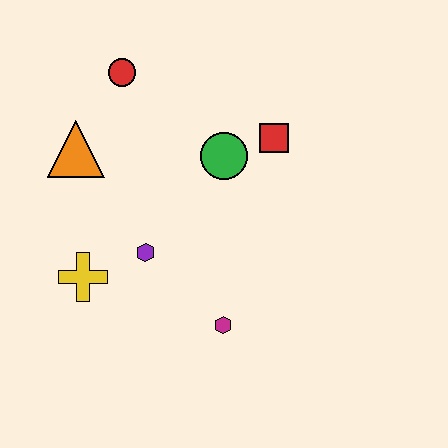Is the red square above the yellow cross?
Yes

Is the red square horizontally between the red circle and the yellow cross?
No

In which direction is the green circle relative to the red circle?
The green circle is to the right of the red circle.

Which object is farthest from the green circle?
The yellow cross is farthest from the green circle.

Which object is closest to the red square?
The green circle is closest to the red square.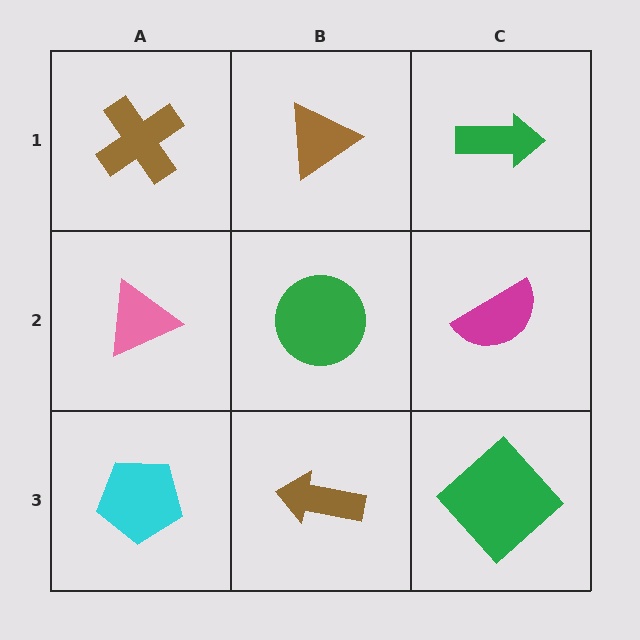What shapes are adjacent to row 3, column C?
A magenta semicircle (row 2, column C), a brown arrow (row 3, column B).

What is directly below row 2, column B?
A brown arrow.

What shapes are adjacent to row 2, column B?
A brown triangle (row 1, column B), a brown arrow (row 3, column B), a pink triangle (row 2, column A), a magenta semicircle (row 2, column C).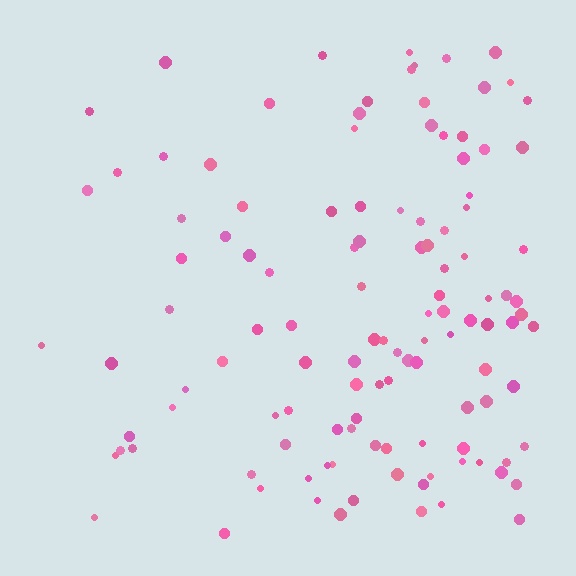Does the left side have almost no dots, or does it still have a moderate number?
Still a moderate number, just noticeably fewer than the right.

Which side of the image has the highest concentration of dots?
The right.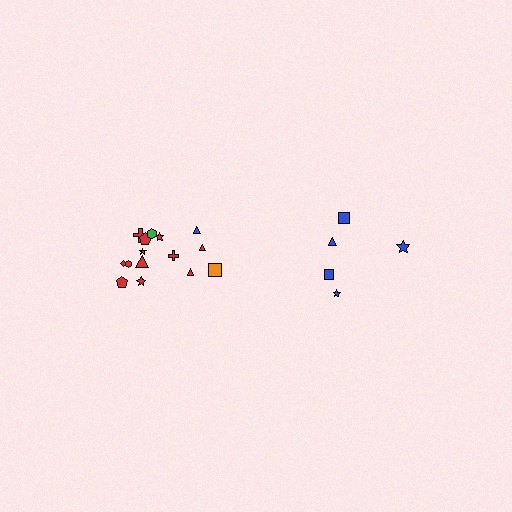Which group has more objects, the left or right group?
The left group.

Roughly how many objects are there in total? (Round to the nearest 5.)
Roughly 20 objects in total.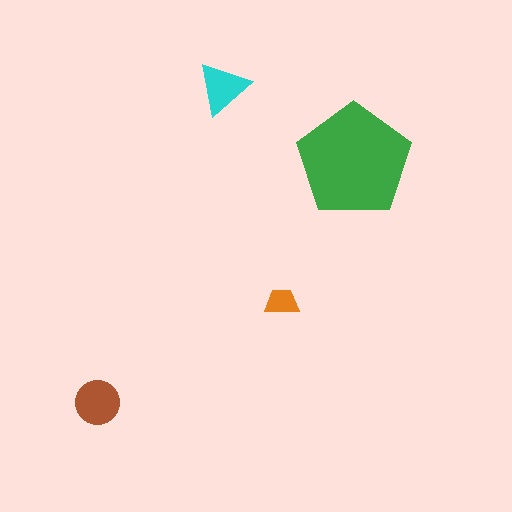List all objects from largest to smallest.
The green pentagon, the brown circle, the cyan triangle, the orange trapezoid.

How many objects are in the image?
There are 4 objects in the image.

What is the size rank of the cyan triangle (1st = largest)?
3rd.